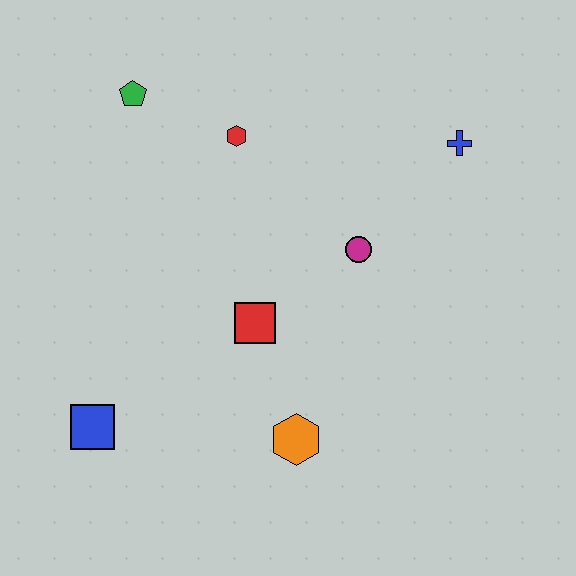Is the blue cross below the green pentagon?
Yes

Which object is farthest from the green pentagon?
The orange hexagon is farthest from the green pentagon.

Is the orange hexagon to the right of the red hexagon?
Yes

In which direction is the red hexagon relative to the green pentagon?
The red hexagon is to the right of the green pentagon.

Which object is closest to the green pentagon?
The red hexagon is closest to the green pentagon.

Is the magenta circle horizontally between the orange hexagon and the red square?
No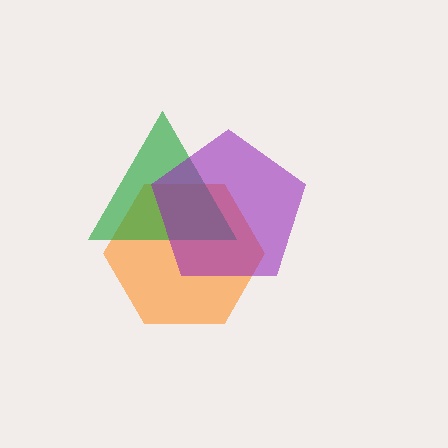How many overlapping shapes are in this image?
There are 3 overlapping shapes in the image.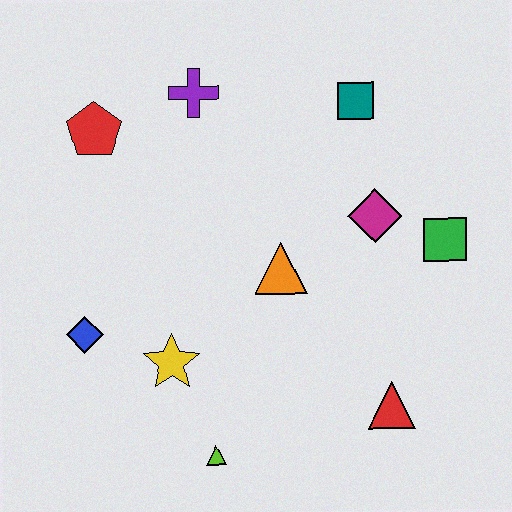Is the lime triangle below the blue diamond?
Yes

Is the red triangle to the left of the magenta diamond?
No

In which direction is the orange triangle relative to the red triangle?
The orange triangle is above the red triangle.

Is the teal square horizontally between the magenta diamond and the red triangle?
No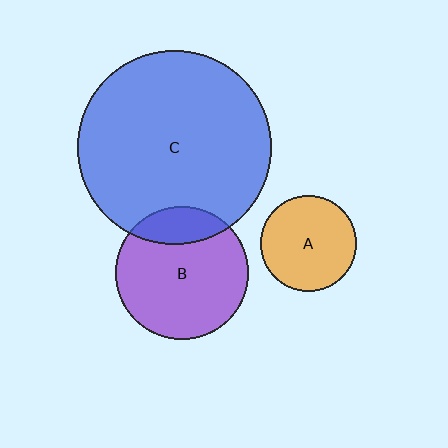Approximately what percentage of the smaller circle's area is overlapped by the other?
Approximately 20%.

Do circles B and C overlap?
Yes.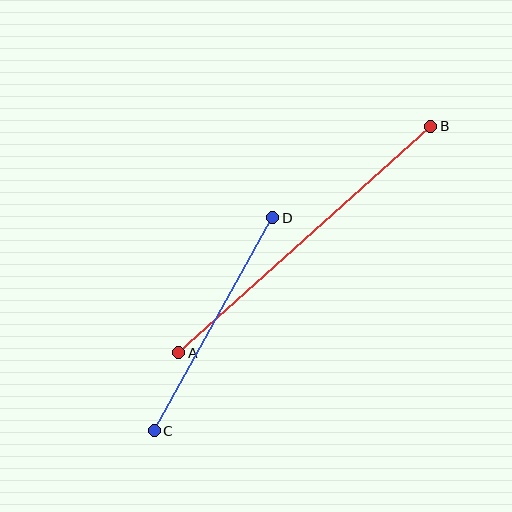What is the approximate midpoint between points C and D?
The midpoint is at approximately (214, 324) pixels.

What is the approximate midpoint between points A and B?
The midpoint is at approximately (305, 240) pixels.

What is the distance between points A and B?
The distance is approximately 339 pixels.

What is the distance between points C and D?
The distance is approximately 244 pixels.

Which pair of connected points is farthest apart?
Points A and B are farthest apart.